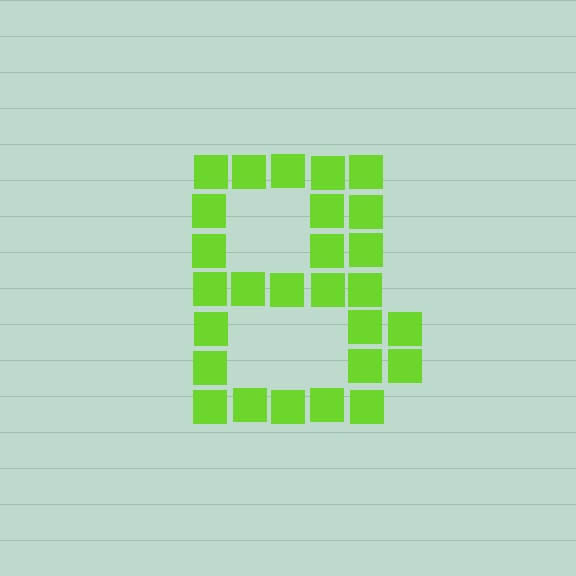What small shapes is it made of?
It is made of small squares.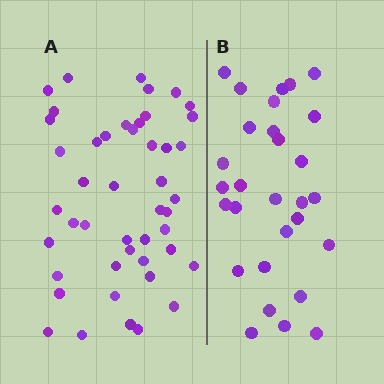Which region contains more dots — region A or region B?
Region A (the left region) has more dots.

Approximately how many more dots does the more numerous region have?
Region A has approximately 15 more dots than region B.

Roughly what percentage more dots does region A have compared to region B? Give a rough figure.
About 60% more.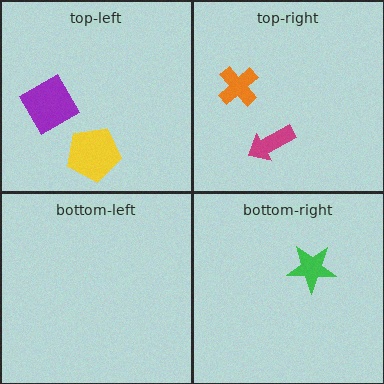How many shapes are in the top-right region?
2.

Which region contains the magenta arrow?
The top-right region.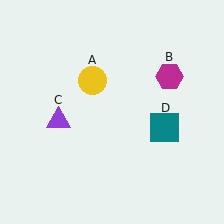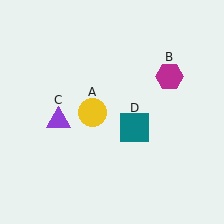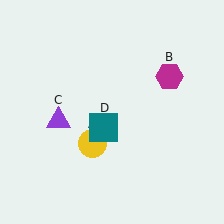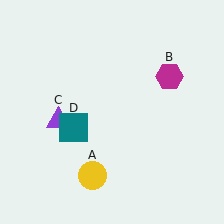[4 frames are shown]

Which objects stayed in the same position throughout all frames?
Magenta hexagon (object B) and purple triangle (object C) remained stationary.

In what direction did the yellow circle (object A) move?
The yellow circle (object A) moved down.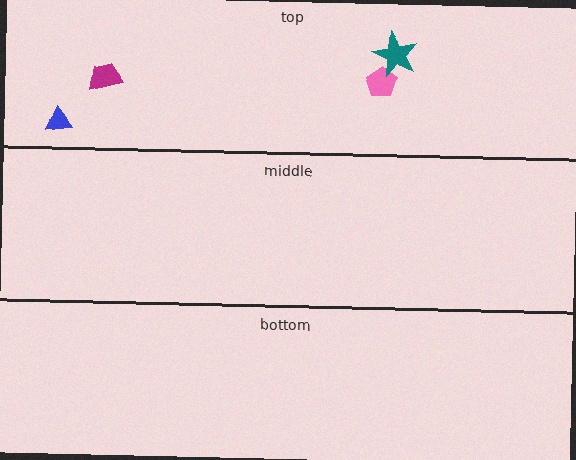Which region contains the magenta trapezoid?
The top region.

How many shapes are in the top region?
4.